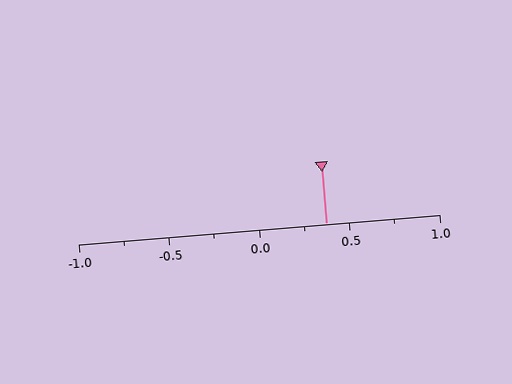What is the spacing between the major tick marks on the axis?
The major ticks are spaced 0.5 apart.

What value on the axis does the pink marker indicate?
The marker indicates approximately 0.38.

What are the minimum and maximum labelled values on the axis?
The axis runs from -1.0 to 1.0.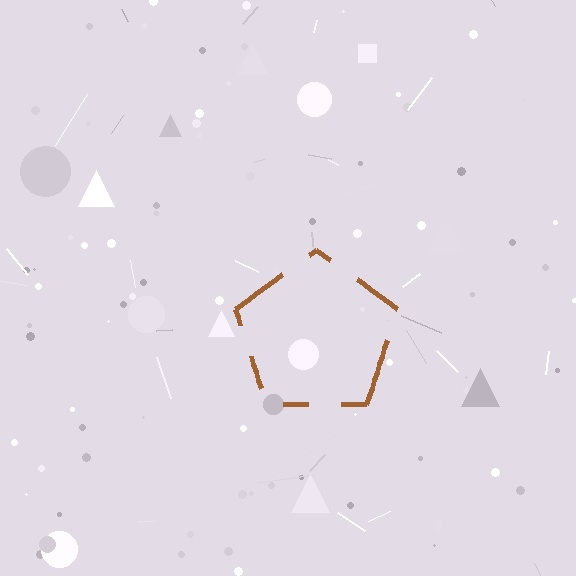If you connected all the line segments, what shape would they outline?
They would outline a pentagon.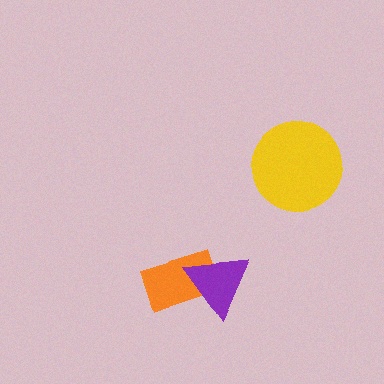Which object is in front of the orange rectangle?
The purple triangle is in front of the orange rectangle.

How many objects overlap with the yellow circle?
0 objects overlap with the yellow circle.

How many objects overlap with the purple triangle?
1 object overlaps with the purple triangle.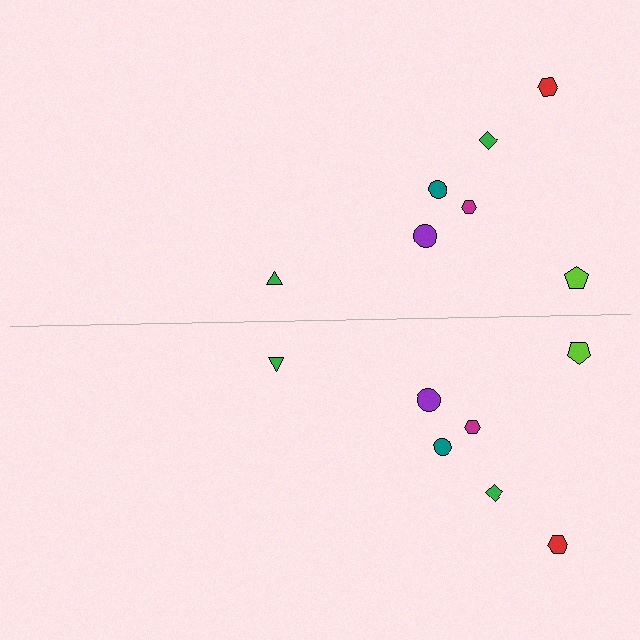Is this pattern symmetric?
Yes, this pattern has bilateral (reflection) symmetry.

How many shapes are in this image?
There are 14 shapes in this image.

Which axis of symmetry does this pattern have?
The pattern has a horizontal axis of symmetry running through the center of the image.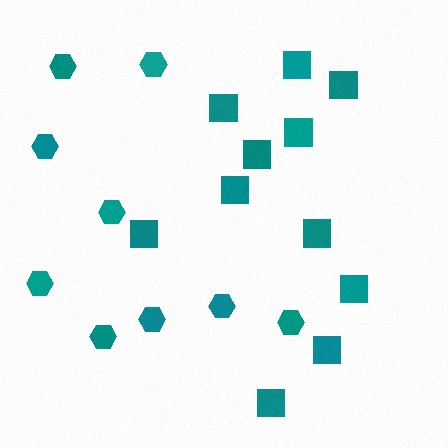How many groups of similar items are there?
There are 2 groups: one group of hexagons (9) and one group of squares (11).